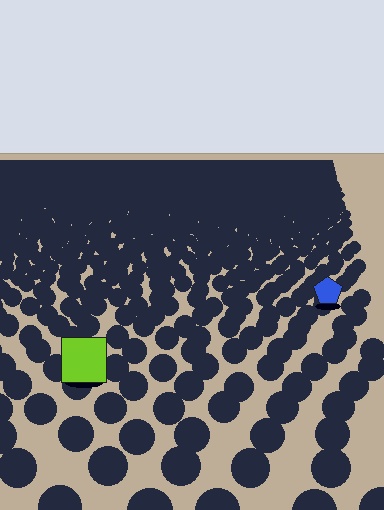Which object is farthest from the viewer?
The blue pentagon is farthest from the viewer. It appears smaller and the ground texture around it is denser.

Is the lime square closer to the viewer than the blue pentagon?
Yes. The lime square is closer — you can tell from the texture gradient: the ground texture is coarser near it.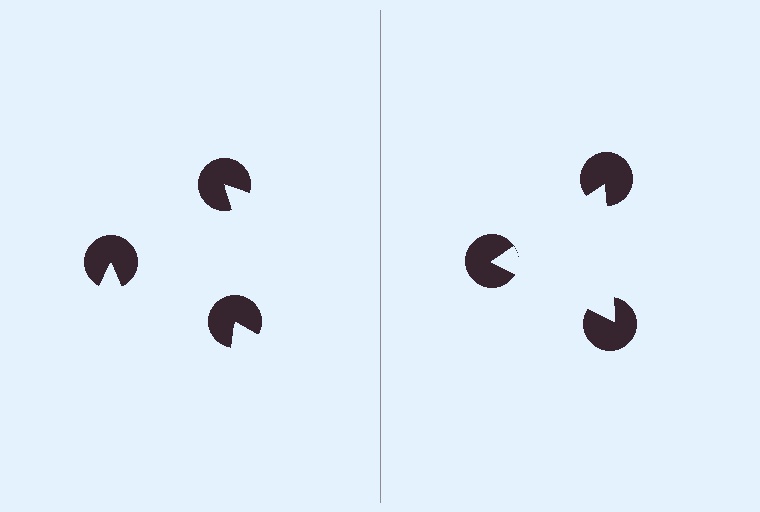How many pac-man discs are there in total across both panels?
6 — 3 on each side.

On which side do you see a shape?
An illusory triangle appears on the right side. On the left side the wedge cuts are rotated, so no coherent shape forms.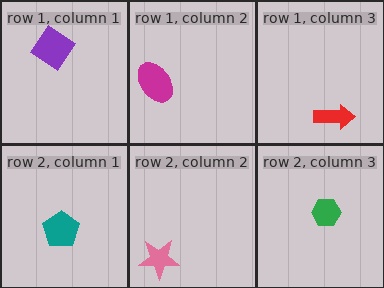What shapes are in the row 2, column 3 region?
The green hexagon.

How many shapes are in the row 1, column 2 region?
1.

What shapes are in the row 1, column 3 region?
The red arrow.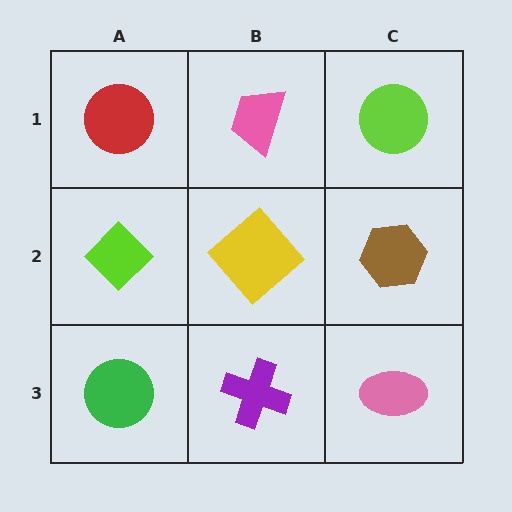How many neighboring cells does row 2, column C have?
3.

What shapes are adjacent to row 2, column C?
A lime circle (row 1, column C), a pink ellipse (row 3, column C), a yellow diamond (row 2, column B).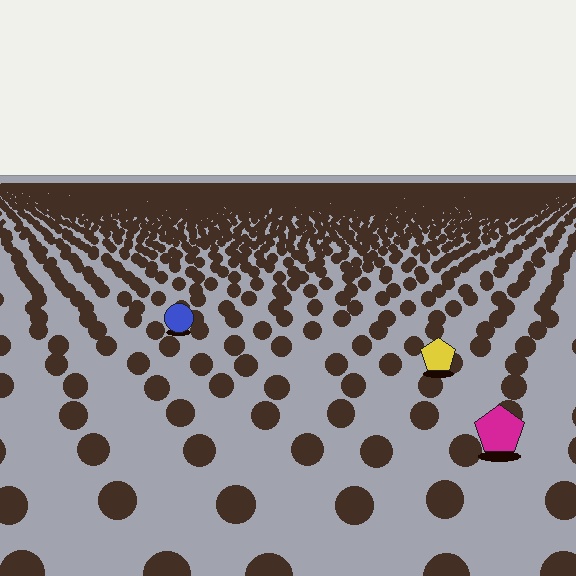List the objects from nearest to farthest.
From nearest to farthest: the magenta pentagon, the yellow pentagon, the blue circle.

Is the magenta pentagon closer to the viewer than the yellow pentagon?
Yes. The magenta pentagon is closer — you can tell from the texture gradient: the ground texture is coarser near it.